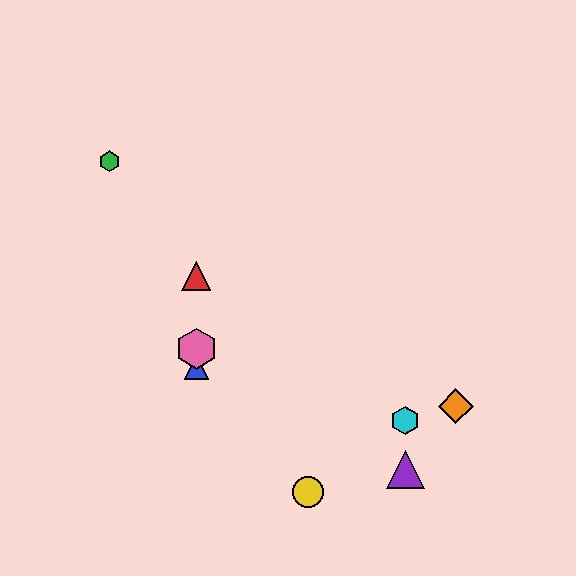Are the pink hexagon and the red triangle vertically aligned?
Yes, both are at x≈196.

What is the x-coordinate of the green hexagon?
The green hexagon is at x≈110.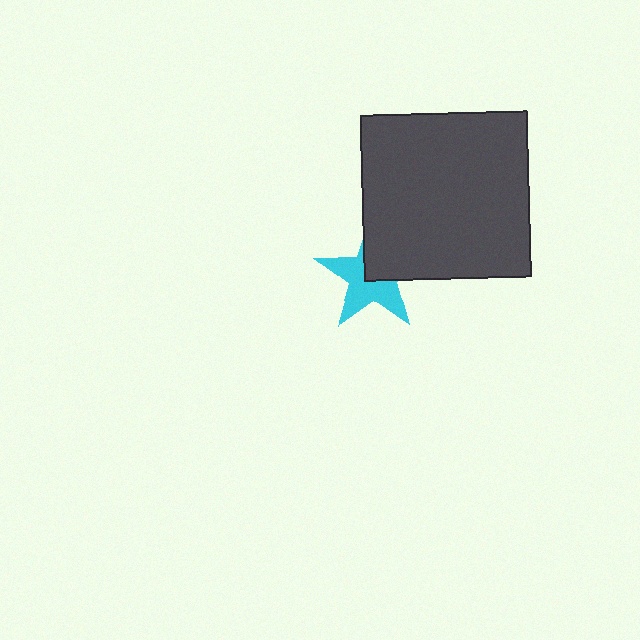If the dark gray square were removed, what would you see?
You would see the complete cyan star.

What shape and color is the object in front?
The object in front is a dark gray square.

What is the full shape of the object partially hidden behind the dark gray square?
The partially hidden object is a cyan star.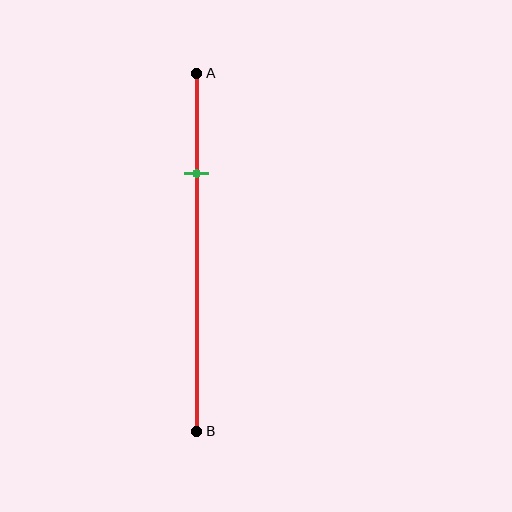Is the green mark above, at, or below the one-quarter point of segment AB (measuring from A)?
The green mark is below the one-quarter point of segment AB.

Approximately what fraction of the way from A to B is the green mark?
The green mark is approximately 30% of the way from A to B.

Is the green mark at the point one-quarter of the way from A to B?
No, the mark is at about 30% from A, not at the 25% one-quarter point.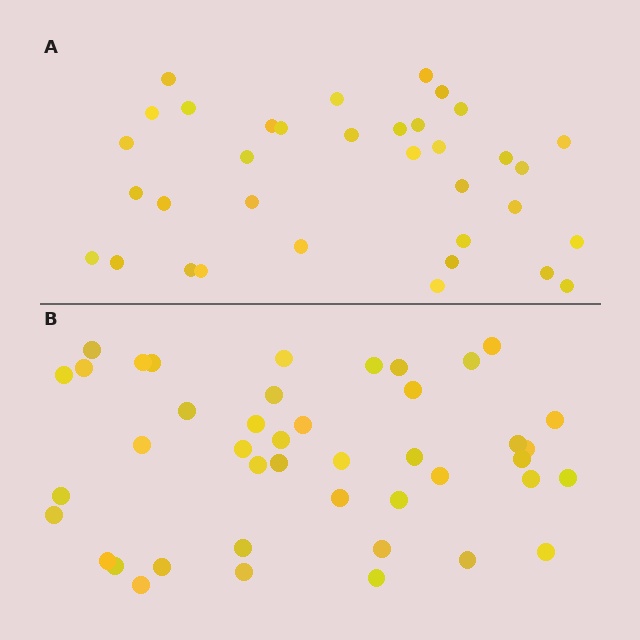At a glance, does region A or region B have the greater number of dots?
Region B (the bottom region) has more dots.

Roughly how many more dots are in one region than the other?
Region B has roughly 8 or so more dots than region A.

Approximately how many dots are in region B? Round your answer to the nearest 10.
About 40 dots. (The exact count is 43, which rounds to 40.)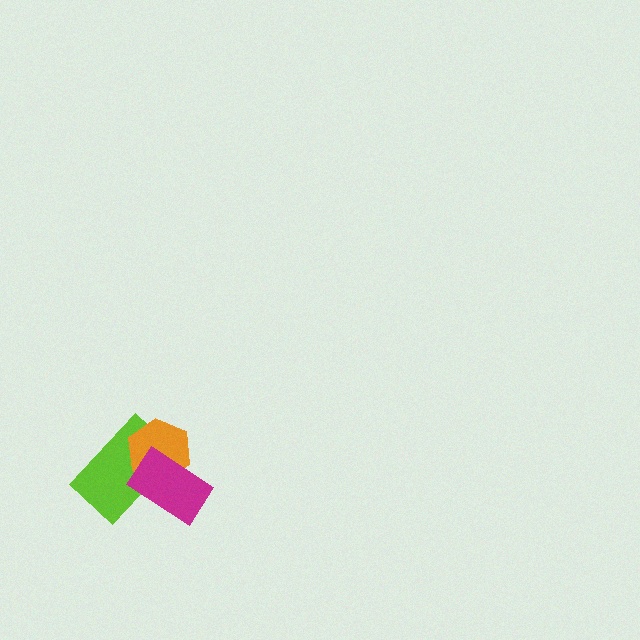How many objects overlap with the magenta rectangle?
2 objects overlap with the magenta rectangle.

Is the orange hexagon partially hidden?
Yes, it is partially covered by another shape.